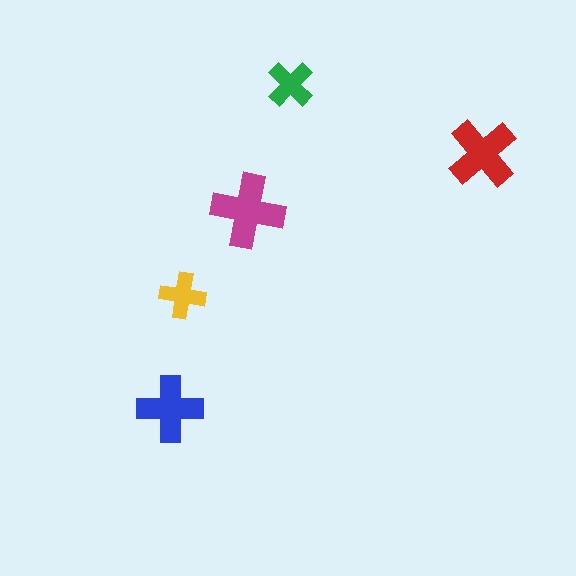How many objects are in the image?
There are 5 objects in the image.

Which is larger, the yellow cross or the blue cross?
The blue one.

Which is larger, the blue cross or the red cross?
The red one.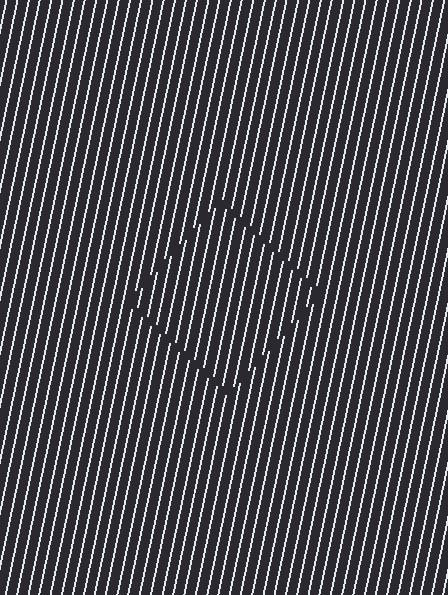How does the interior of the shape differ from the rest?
The interior of the shape contains the same grating, shifted by half a period — the contour is defined by the phase discontinuity where line-ends from the inner and outer gratings abut.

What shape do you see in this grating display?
An illusory square. The interior of the shape contains the same grating, shifted by half a period — the contour is defined by the phase discontinuity where line-ends from the inner and outer gratings abut.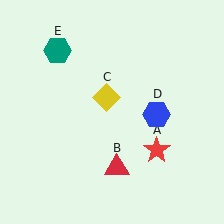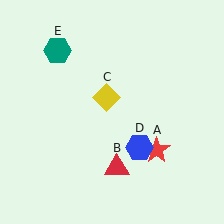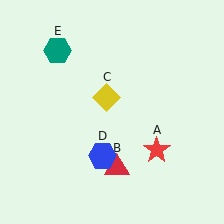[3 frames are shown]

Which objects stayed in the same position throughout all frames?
Red star (object A) and red triangle (object B) and yellow diamond (object C) and teal hexagon (object E) remained stationary.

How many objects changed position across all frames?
1 object changed position: blue hexagon (object D).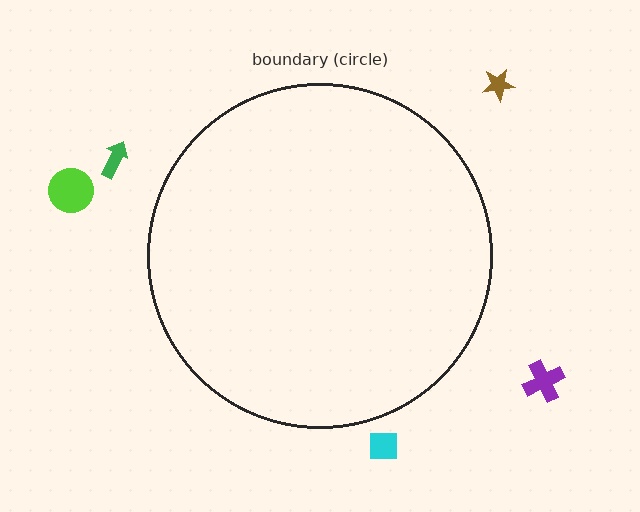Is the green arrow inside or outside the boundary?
Outside.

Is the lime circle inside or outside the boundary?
Outside.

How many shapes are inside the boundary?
0 inside, 5 outside.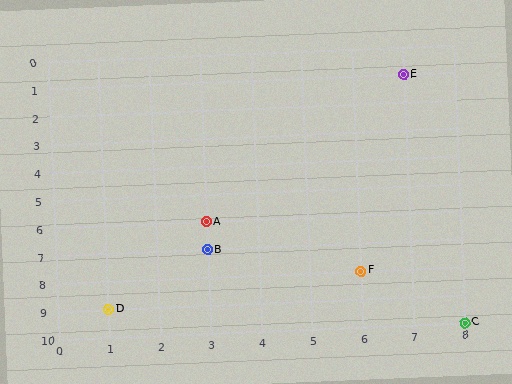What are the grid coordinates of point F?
Point F is at grid coordinates (6, 8).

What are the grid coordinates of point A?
Point A is at grid coordinates (3, 6).